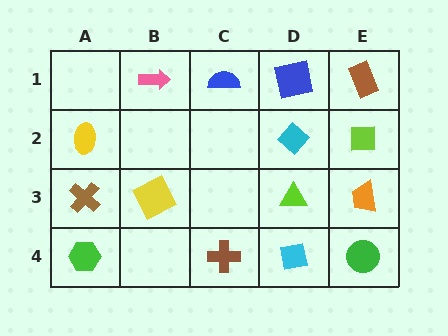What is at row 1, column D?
A blue square.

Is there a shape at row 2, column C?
No, that cell is empty.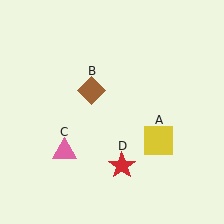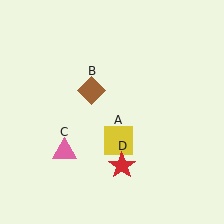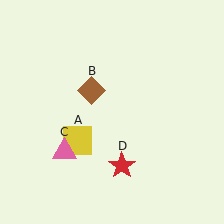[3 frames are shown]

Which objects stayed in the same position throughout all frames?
Brown diamond (object B) and pink triangle (object C) and red star (object D) remained stationary.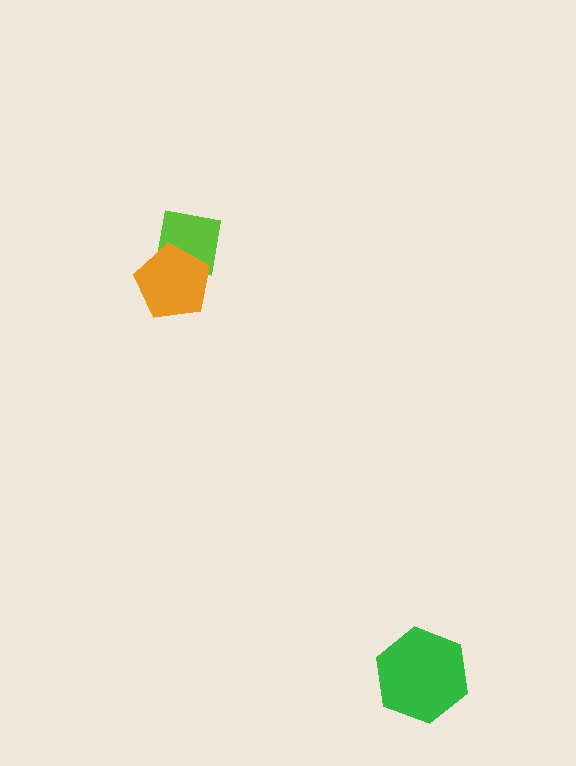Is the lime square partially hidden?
Yes, it is partially covered by another shape.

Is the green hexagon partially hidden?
No, no other shape covers it.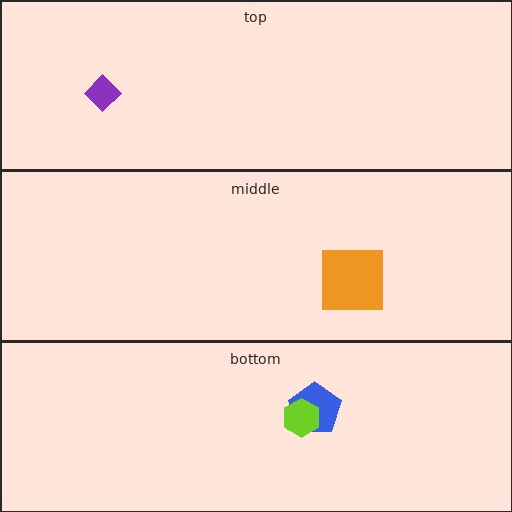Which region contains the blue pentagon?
The bottom region.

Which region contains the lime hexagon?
The bottom region.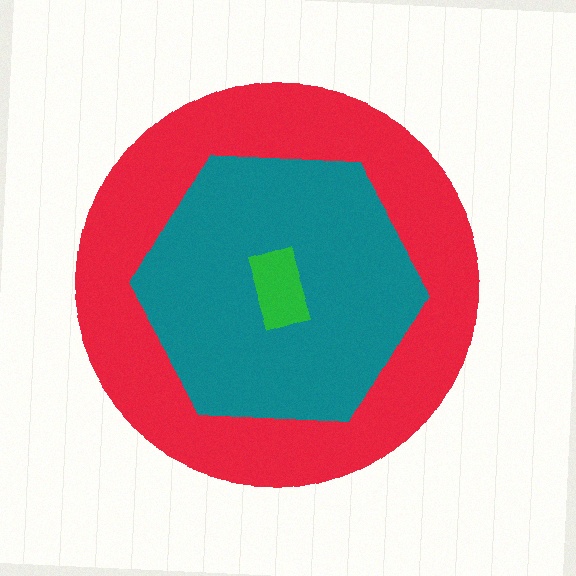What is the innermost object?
The green rectangle.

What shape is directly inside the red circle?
The teal hexagon.